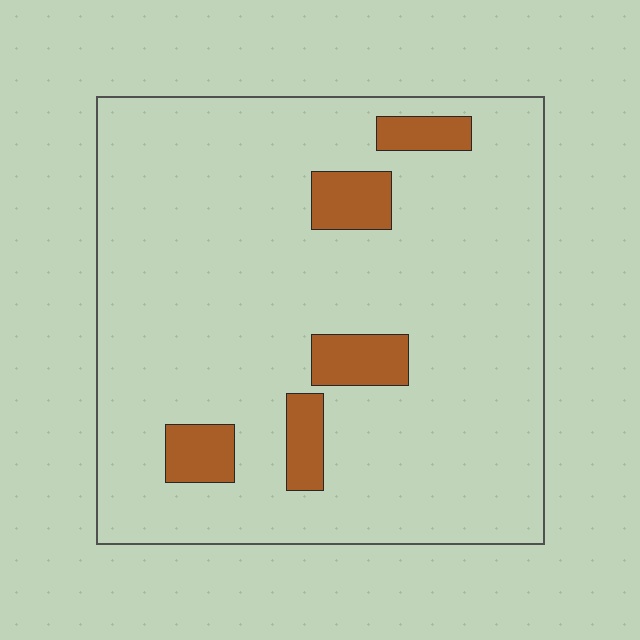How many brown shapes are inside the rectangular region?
5.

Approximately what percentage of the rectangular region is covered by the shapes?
Approximately 10%.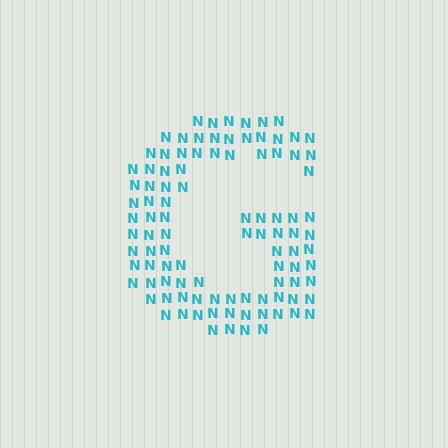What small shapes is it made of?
It is made of small letter N's.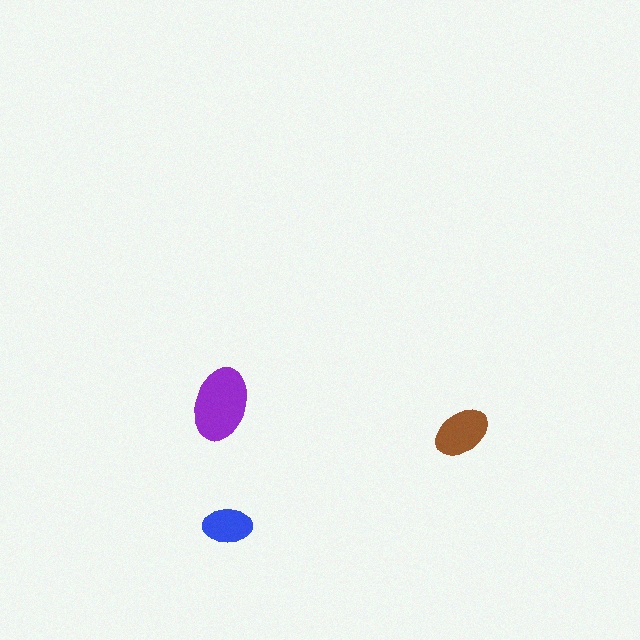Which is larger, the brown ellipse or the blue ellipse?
The brown one.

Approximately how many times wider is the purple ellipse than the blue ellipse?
About 1.5 times wider.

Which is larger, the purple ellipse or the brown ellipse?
The purple one.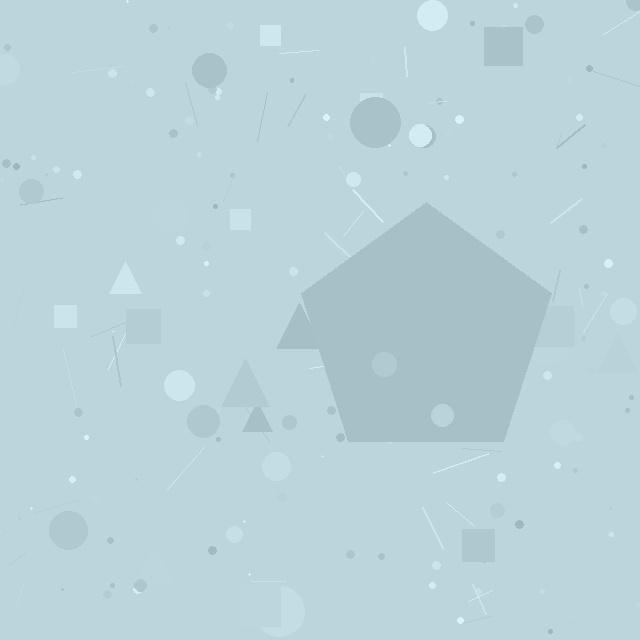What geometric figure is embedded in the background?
A pentagon is embedded in the background.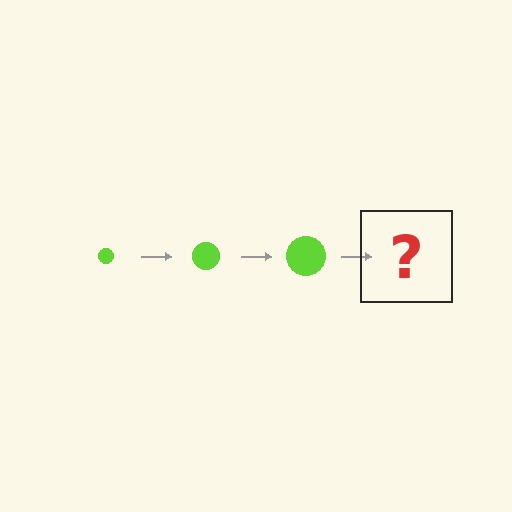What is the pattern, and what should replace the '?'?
The pattern is that the circle gets progressively larger each step. The '?' should be a lime circle, larger than the previous one.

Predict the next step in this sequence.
The next step is a lime circle, larger than the previous one.